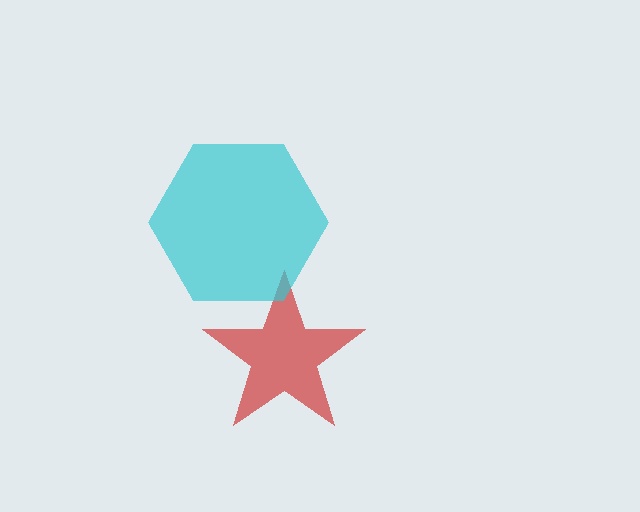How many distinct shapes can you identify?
There are 2 distinct shapes: a red star, a cyan hexagon.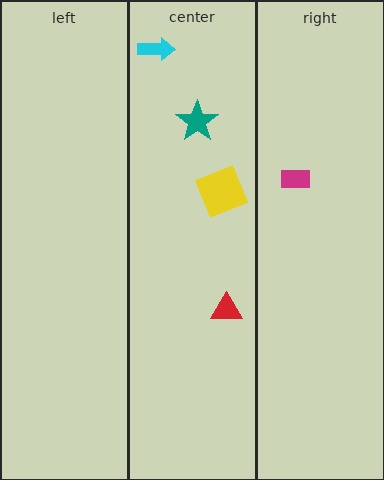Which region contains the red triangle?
The center region.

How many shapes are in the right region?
1.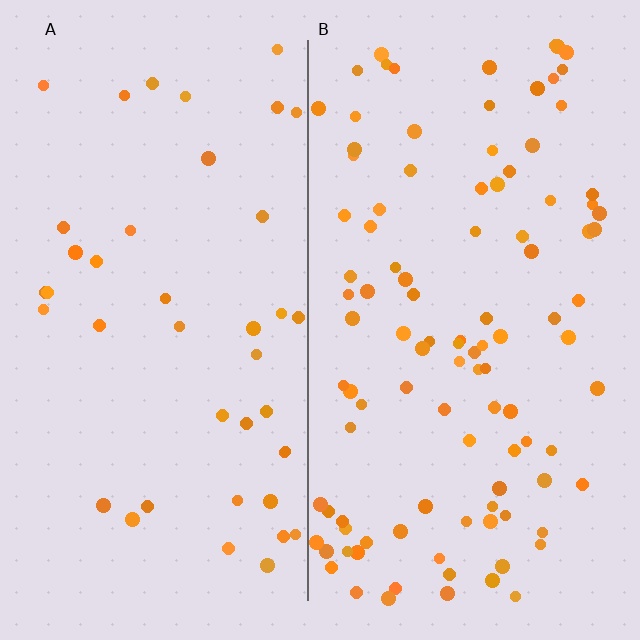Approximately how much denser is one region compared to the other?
Approximately 2.5× — region B over region A.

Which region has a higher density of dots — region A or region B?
B (the right).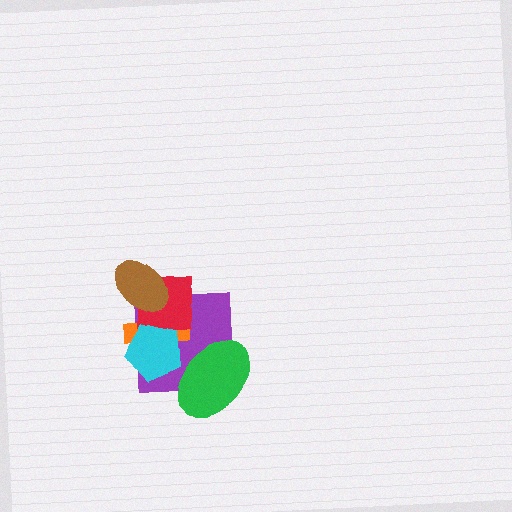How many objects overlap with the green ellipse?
2 objects overlap with the green ellipse.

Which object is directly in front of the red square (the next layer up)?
The brown ellipse is directly in front of the red square.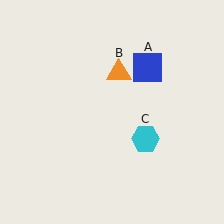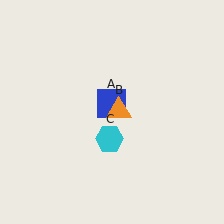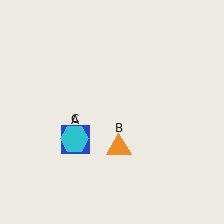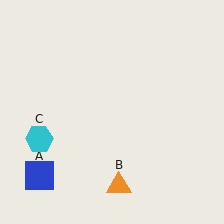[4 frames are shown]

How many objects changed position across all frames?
3 objects changed position: blue square (object A), orange triangle (object B), cyan hexagon (object C).